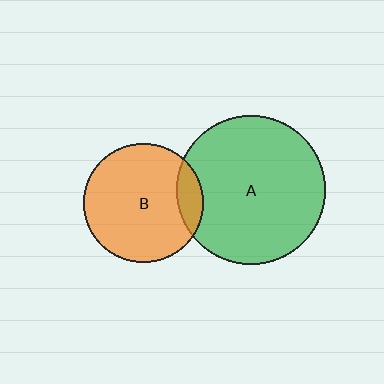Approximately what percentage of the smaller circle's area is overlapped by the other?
Approximately 10%.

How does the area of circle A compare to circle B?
Approximately 1.6 times.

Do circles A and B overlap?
Yes.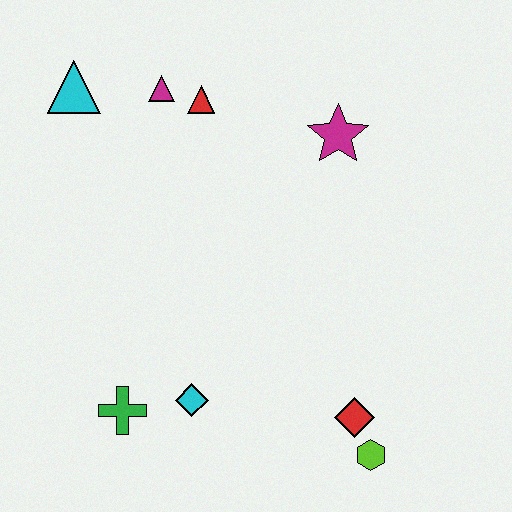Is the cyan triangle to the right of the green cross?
No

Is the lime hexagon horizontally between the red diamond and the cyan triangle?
No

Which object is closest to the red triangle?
The magenta triangle is closest to the red triangle.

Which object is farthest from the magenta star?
The green cross is farthest from the magenta star.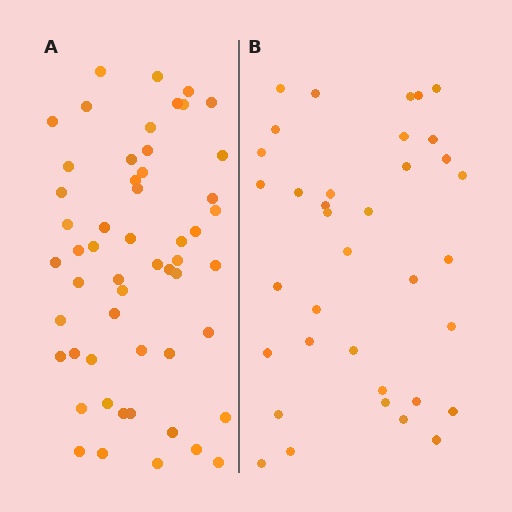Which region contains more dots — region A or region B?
Region A (the left region) has more dots.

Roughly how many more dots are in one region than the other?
Region A has approximately 20 more dots than region B.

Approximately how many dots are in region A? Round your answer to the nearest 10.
About 50 dots. (The exact count is 54, which rounds to 50.)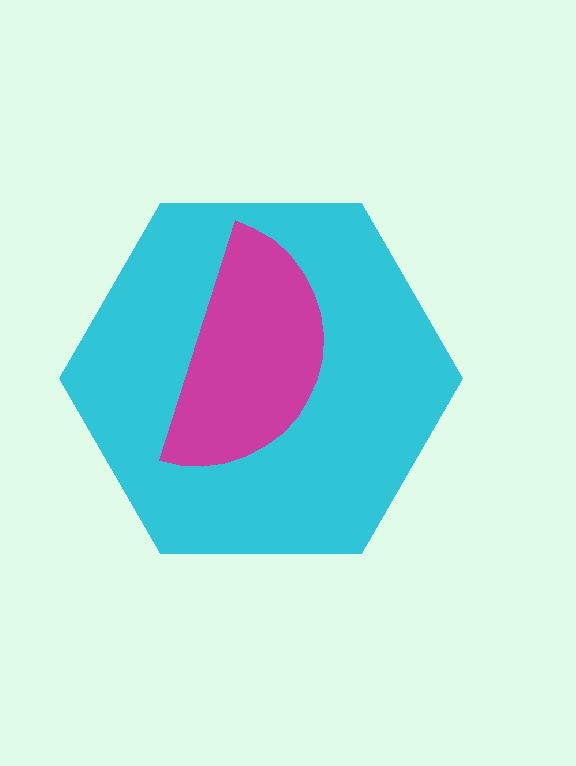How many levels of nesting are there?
2.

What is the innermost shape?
The magenta semicircle.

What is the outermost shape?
The cyan hexagon.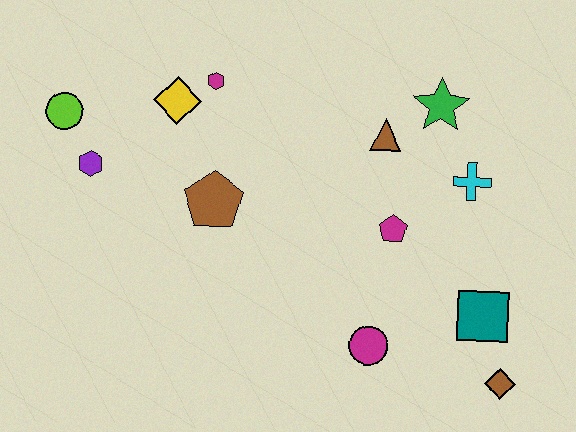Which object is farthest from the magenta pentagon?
The lime circle is farthest from the magenta pentagon.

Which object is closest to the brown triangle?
The green star is closest to the brown triangle.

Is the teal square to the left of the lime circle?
No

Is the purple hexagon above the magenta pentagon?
Yes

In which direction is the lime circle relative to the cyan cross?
The lime circle is to the left of the cyan cross.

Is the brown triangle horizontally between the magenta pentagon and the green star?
No